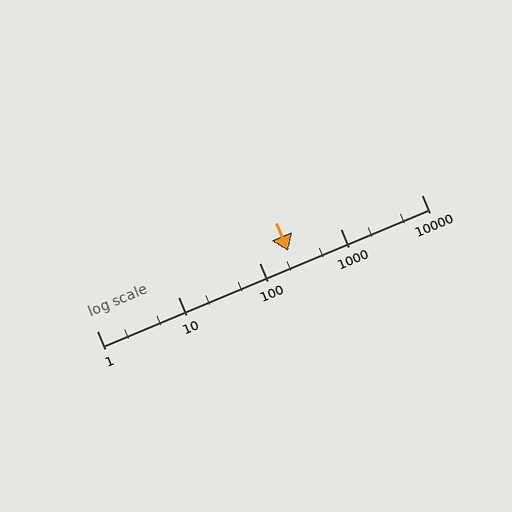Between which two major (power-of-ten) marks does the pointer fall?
The pointer is between 100 and 1000.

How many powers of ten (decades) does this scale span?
The scale spans 4 decades, from 1 to 10000.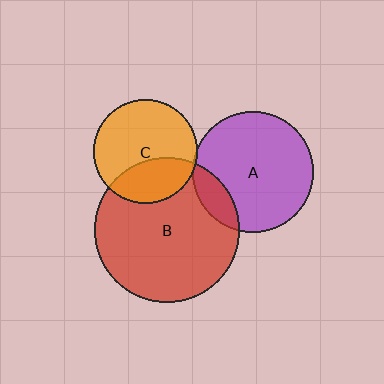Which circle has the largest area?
Circle B (red).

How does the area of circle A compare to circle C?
Approximately 1.4 times.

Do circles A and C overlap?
Yes.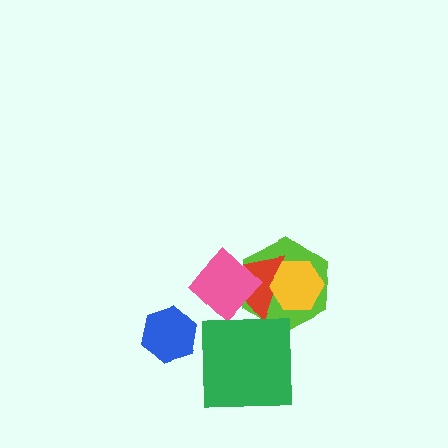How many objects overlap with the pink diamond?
2 objects overlap with the pink diamond.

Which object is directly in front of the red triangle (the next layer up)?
The pink diamond is directly in front of the red triangle.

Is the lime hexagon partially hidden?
Yes, it is partially covered by another shape.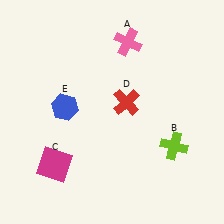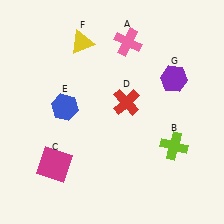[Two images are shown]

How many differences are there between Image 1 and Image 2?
There are 2 differences between the two images.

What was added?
A yellow triangle (F), a purple hexagon (G) were added in Image 2.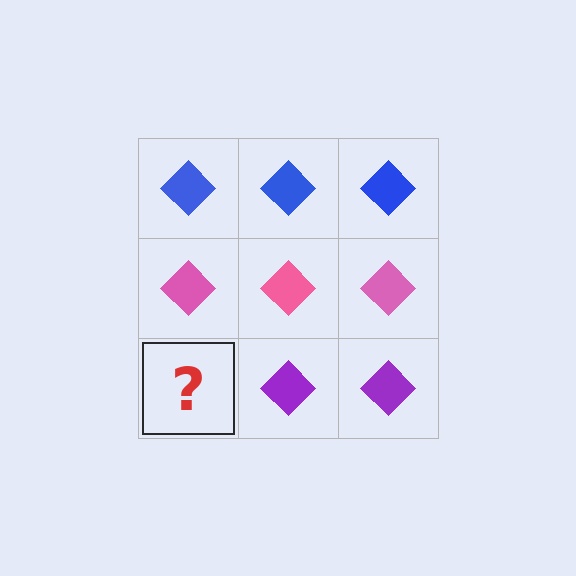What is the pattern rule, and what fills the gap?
The rule is that each row has a consistent color. The gap should be filled with a purple diamond.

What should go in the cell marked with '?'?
The missing cell should contain a purple diamond.